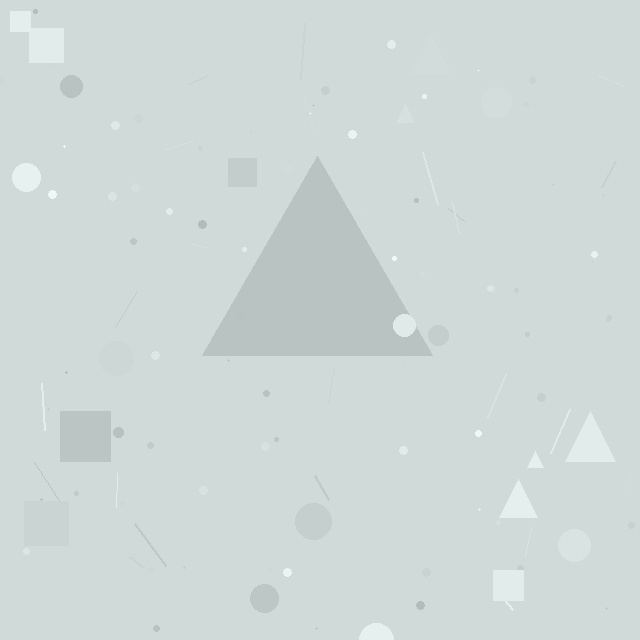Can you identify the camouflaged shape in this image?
The camouflaged shape is a triangle.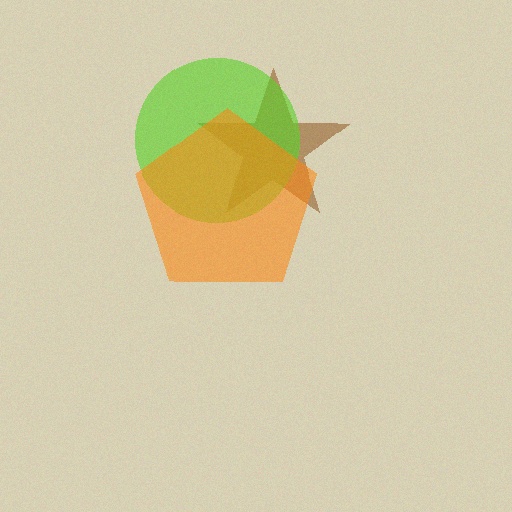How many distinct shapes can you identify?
There are 3 distinct shapes: a brown star, a lime circle, an orange pentagon.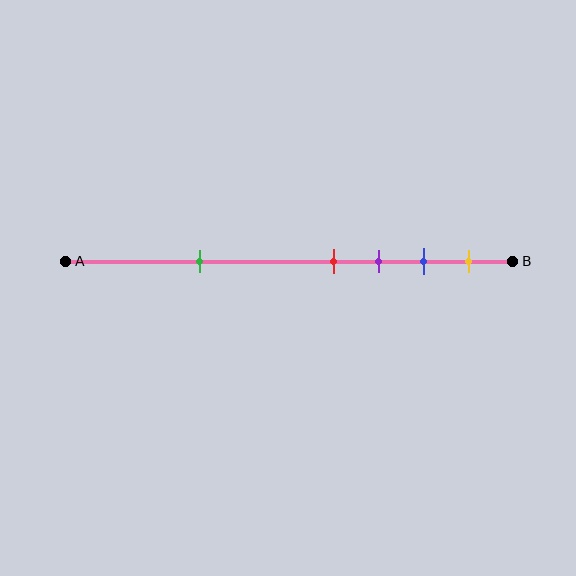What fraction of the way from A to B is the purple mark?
The purple mark is approximately 70% (0.7) of the way from A to B.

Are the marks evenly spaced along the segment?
No, the marks are not evenly spaced.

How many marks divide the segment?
There are 5 marks dividing the segment.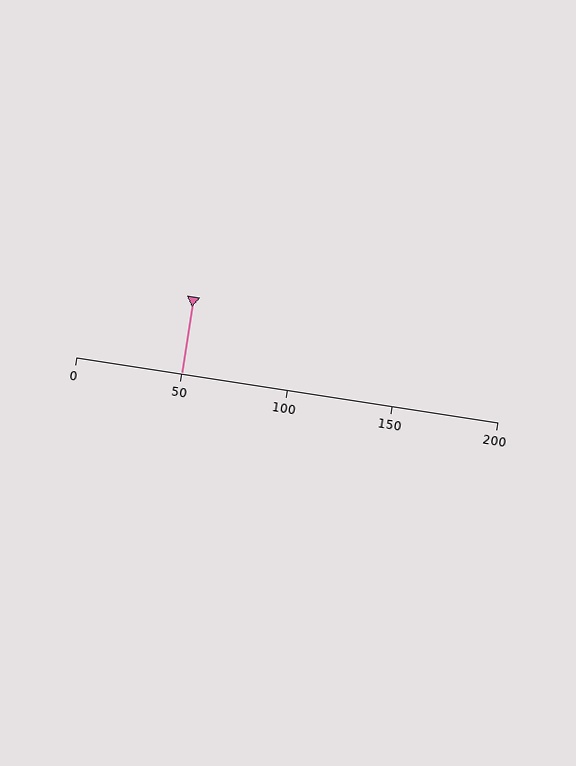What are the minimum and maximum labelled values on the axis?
The axis runs from 0 to 200.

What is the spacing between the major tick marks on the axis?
The major ticks are spaced 50 apart.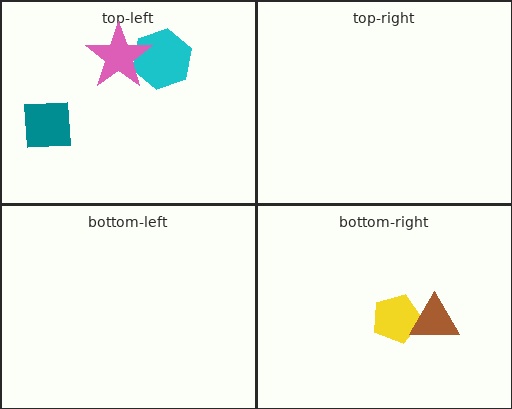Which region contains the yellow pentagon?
The bottom-right region.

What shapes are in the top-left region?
The teal square, the cyan hexagon, the pink star.